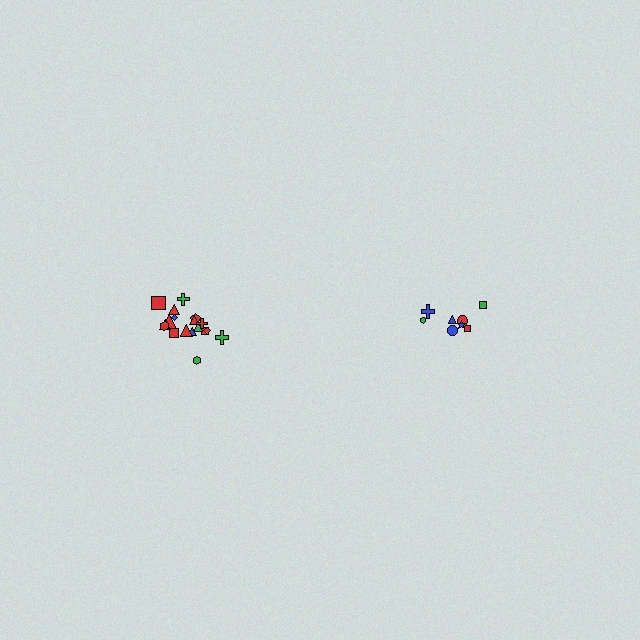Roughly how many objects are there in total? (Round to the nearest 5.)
Roughly 25 objects in total.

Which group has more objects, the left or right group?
The left group.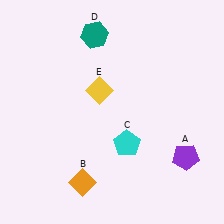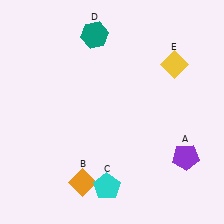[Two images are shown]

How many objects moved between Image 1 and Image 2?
2 objects moved between the two images.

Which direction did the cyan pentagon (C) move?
The cyan pentagon (C) moved down.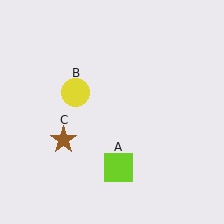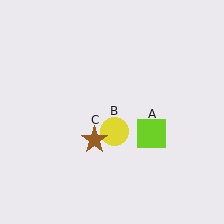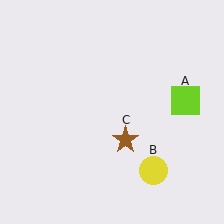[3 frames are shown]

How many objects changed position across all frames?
3 objects changed position: lime square (object A), yellow circle (object B), brown star (object C).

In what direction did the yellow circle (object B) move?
The yellow circle (object B) moved down and to the right.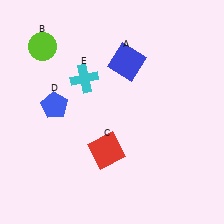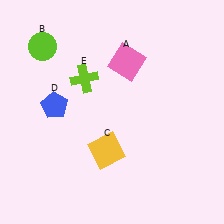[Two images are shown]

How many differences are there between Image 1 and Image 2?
There are 3 differences between the two images.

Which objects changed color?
A changed from blue to pink. C changed from red to yellow. E changed from cyan to lime.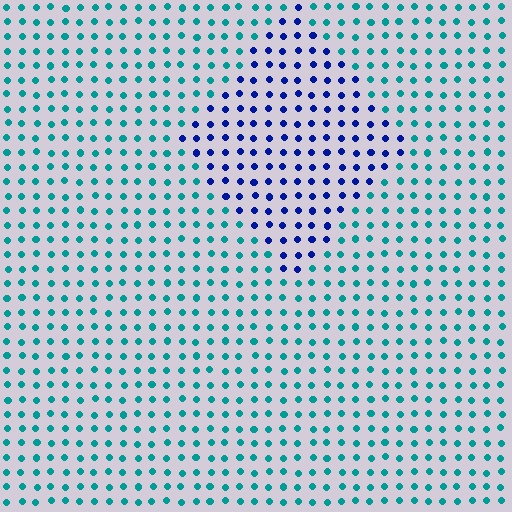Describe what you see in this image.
The image is filled with small teal elements in a uniform arrangement. A diamond-shaped region is visible where the elements are tinted to a slightly different hue, forming a subtle color boundary.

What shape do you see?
I see a diamond.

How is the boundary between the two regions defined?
The boundary is defined purely by a slight shift in hue (about 54 degrees). Spacing, size, and orientation are identical on both sides.